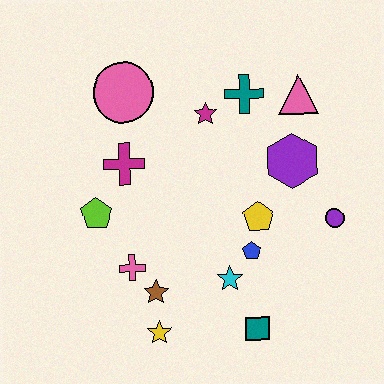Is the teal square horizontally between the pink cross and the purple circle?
Yes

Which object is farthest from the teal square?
The pink circle is farthest from the teal square.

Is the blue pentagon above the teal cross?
No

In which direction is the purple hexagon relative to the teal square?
The purple hexagon is above the teal square.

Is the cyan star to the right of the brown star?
Yes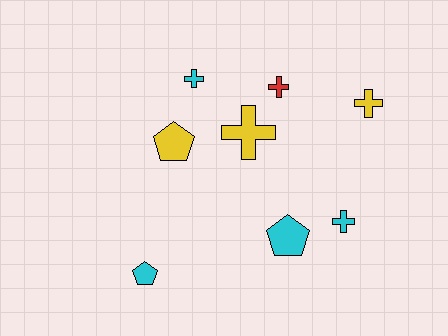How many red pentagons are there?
There are no red pentagons.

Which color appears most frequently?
Cyan, with 4 objects.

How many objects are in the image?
There are 8 objects.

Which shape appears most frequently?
Cross, with 5 objects.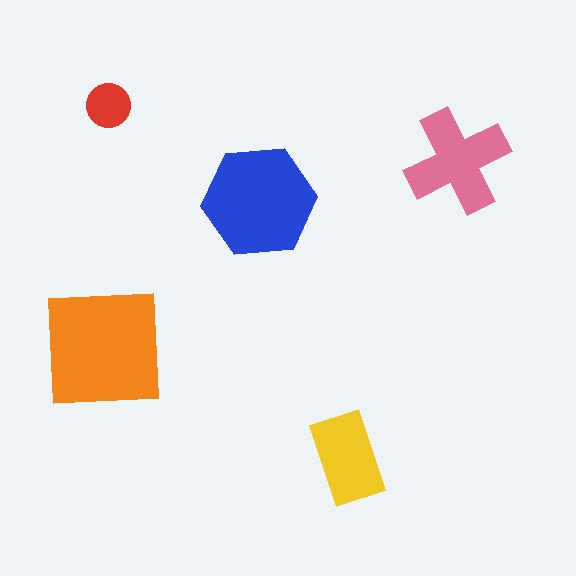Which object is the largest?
The orange square.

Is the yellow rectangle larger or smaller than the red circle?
Larger.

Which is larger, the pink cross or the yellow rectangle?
The pink cross.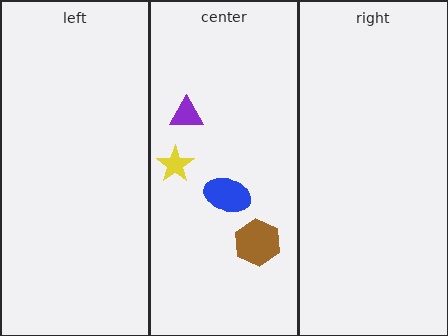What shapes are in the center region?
The purple triangle, the brown hexagon, the yellow star, the blue ellipse.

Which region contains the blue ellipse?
The center region.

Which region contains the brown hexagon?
The center region.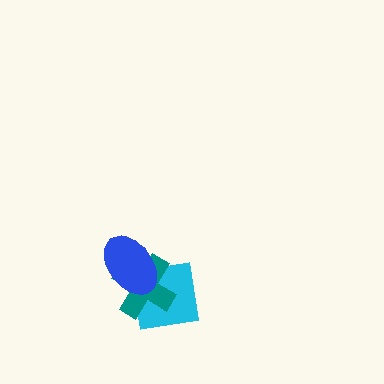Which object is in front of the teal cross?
The blue ellipse is in front of the teal cross.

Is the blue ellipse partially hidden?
No, no other shape covers it.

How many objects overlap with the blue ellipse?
2 objects overlap with the blue ellipse.